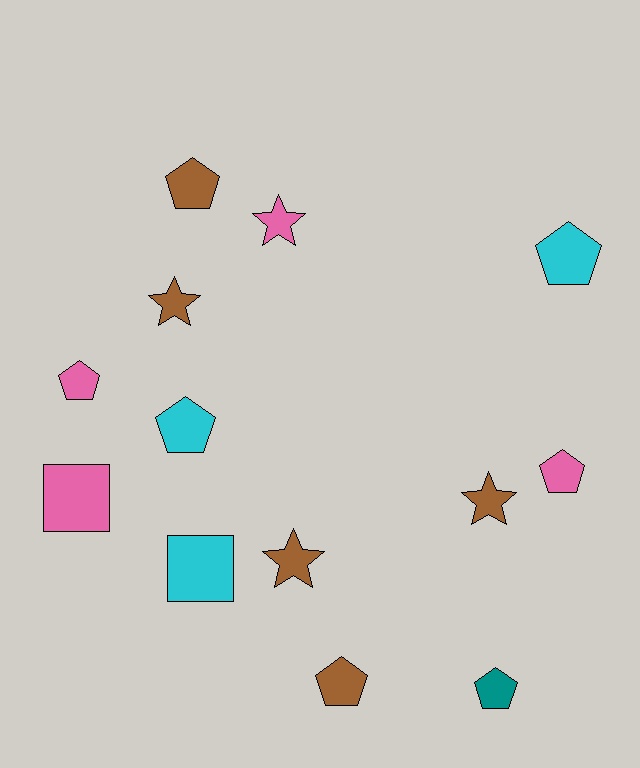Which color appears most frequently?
Brown, with 5 objects.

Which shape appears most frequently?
Pentagon, with 7 objects.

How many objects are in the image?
There are 13 objects.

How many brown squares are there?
There are no brown squares.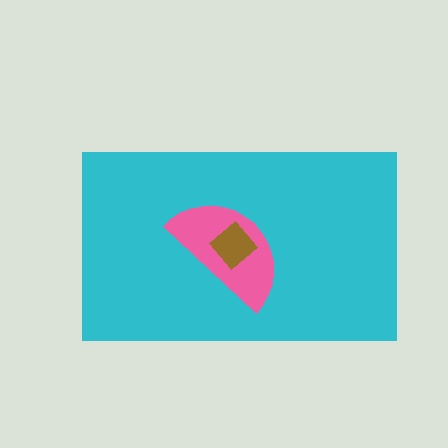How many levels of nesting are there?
3.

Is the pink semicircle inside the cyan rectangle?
Yes.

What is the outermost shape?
The cyan rectangle.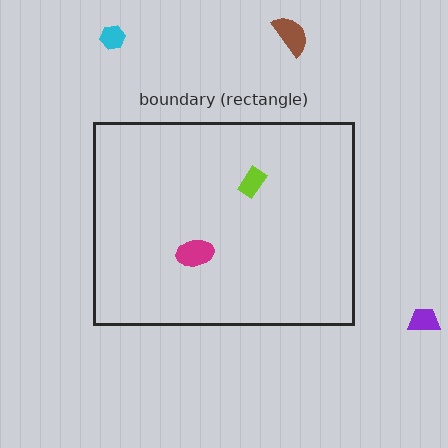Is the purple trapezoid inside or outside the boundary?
Outside.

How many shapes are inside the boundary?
2 inside, 3 outside.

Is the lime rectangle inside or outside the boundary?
Inside.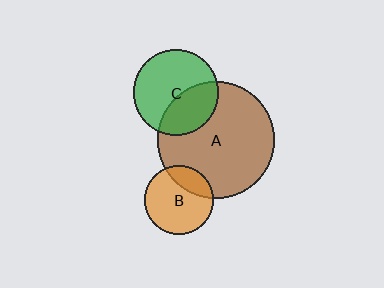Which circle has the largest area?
Circle A (brown).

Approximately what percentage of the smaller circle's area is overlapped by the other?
Approximately 25%.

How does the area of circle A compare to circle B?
Approximately 2.9 times.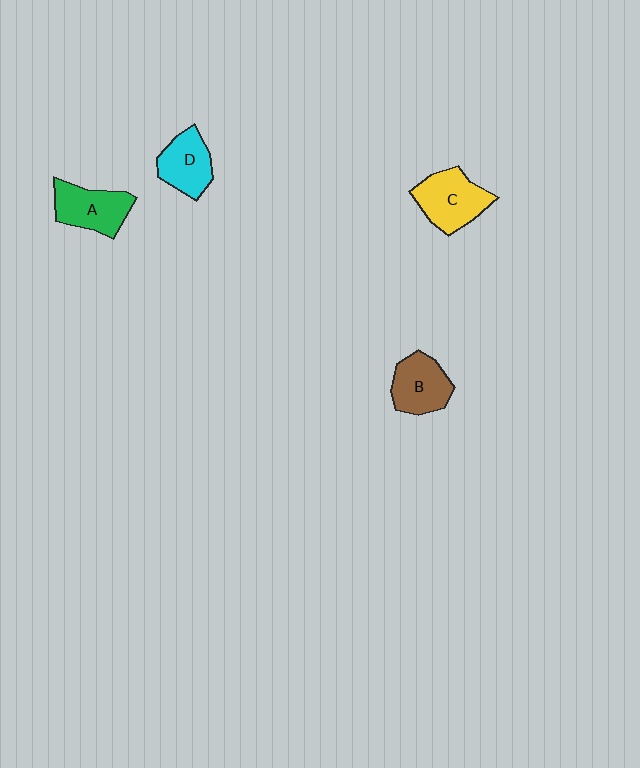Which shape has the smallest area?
Shape D (cyan).